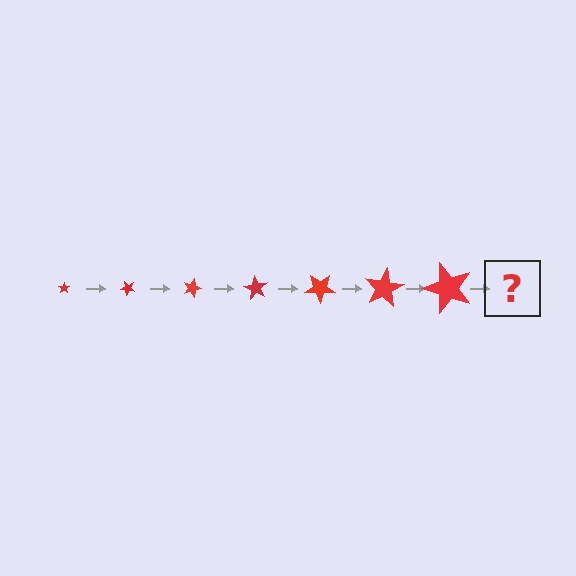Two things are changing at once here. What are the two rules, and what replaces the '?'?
The two rules are that the star grows larger each step and it rotates 45 degrees each step. The '?' should be a star, larger than the previous one and rotated 315 degrees from the start.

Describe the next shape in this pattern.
It should be a star, larger than the previous one and rotated 315 degrees from the start.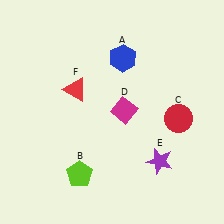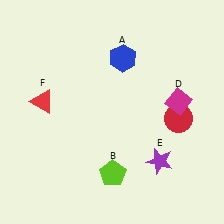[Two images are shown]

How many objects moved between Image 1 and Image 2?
3 objects moved between the two images.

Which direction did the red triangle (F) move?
The red triangle (F) moved left.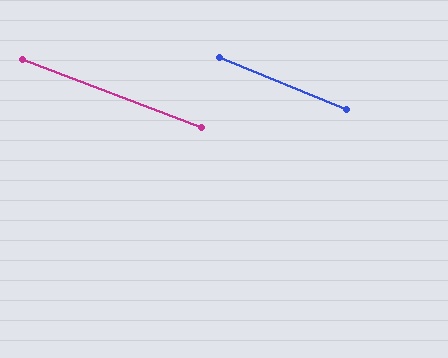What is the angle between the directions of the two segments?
Approximately 2 degrees.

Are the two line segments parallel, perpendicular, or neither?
Parallel — their directions differ by only 1.5°.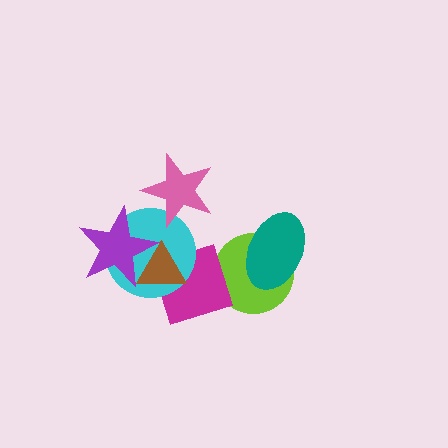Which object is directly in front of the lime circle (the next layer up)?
The magenta diamond is directly in front of the lime circle.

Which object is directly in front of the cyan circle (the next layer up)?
The purple star is directly in front of the cyan circle.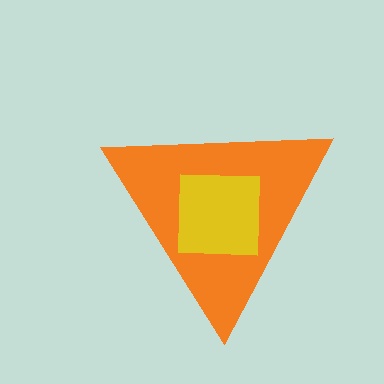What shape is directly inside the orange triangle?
The yellow square.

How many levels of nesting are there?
2.